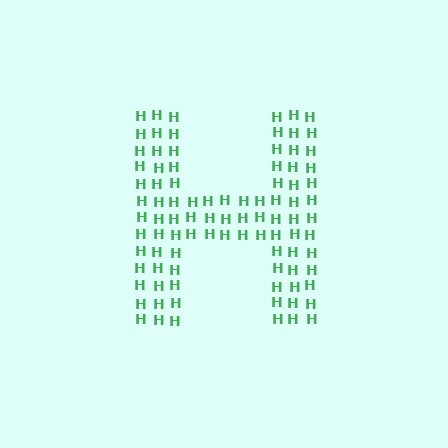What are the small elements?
The small elements are letter H's.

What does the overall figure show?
The overall figure shows the letter H.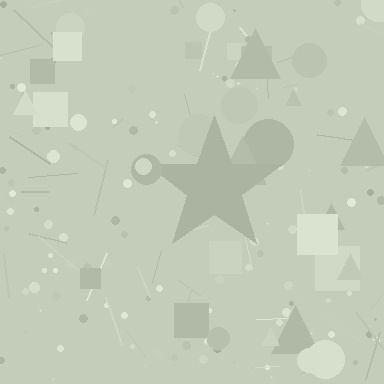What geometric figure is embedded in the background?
A star is embedded in the background.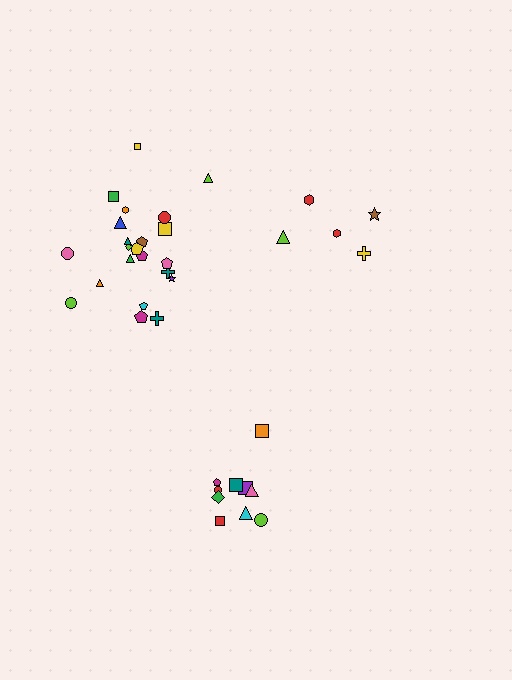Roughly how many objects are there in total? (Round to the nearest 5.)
Roughly 35 objects in total.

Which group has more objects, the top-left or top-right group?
The top-left group.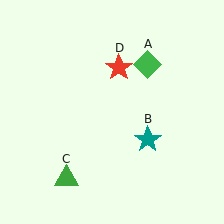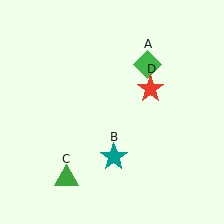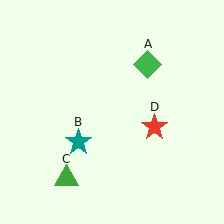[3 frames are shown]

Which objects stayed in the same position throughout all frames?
Green diamond (object A) and green triangle (object C) remained stationary.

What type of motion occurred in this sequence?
The teal star (object B), red star (object D) rotated clockwise around the center of the scene.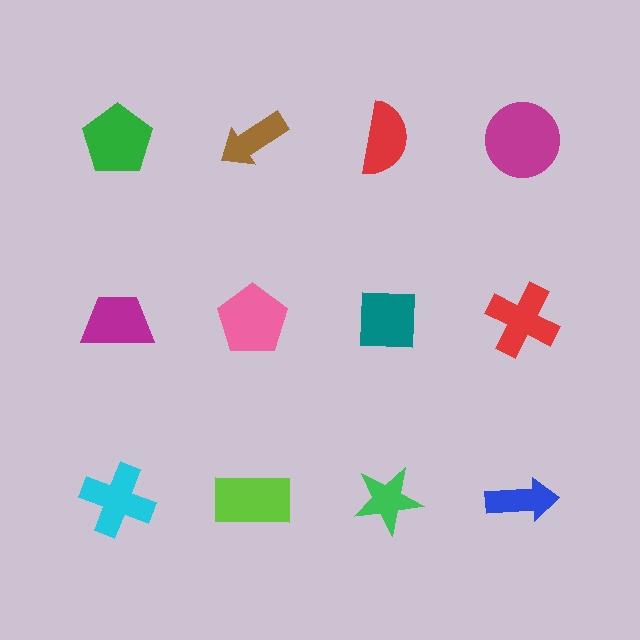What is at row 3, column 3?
A green star.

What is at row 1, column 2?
A brown arrow.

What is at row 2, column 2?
A pink pentagon.